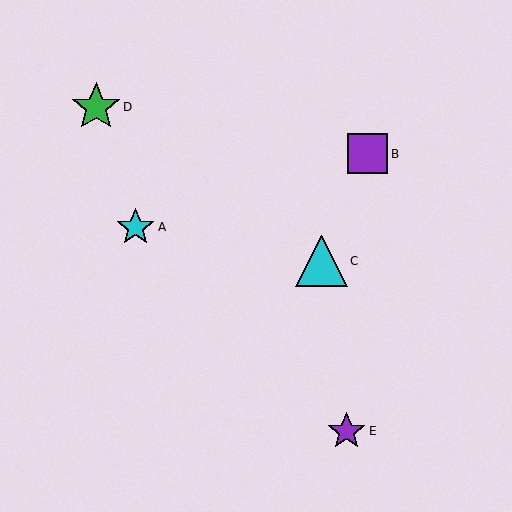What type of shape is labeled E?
Shape E is a purple star.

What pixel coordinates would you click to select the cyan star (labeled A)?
Click at (136, 227) to select the cyan star A.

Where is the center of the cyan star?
The center of the cyan star is at (136, 227).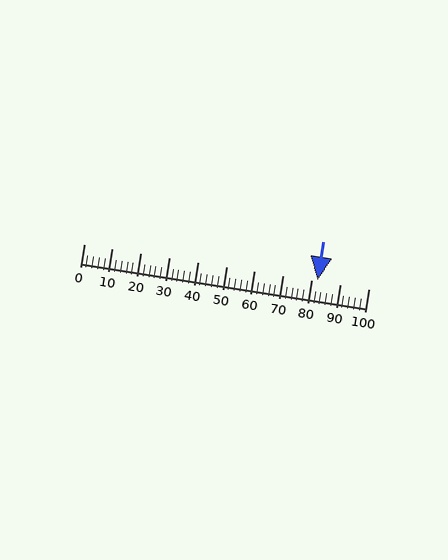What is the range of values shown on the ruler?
The ruler shows values from 0 to 100.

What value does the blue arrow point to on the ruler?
The blue arrow points to approximately 82.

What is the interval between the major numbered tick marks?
The major tick marks are spaced 10 units apart.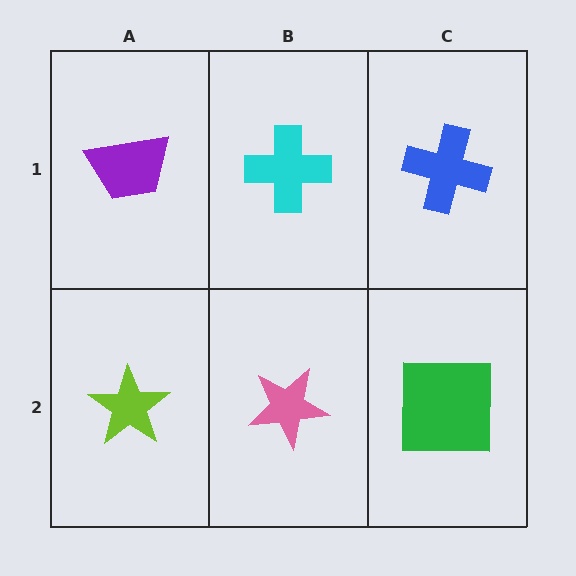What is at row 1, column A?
A purple trapezoid.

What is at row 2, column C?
A green square.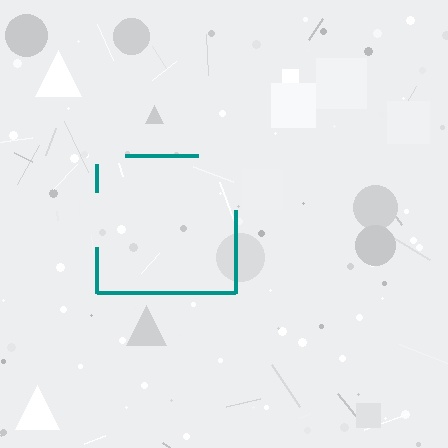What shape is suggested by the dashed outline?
The dashed outline suggests a square.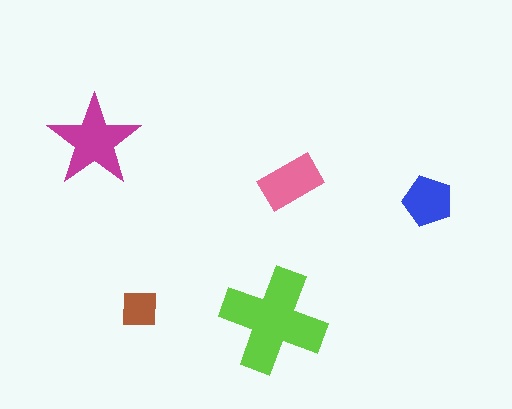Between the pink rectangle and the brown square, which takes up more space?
The pink rectangle.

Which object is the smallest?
The brown square.